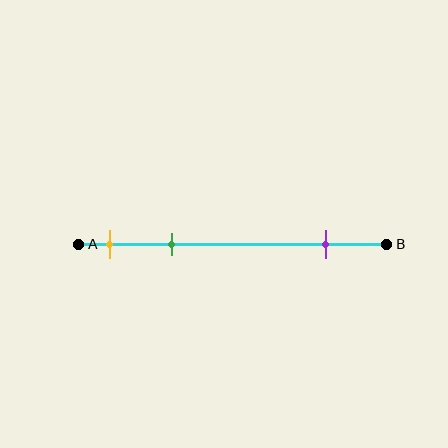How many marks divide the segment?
There are 3 marks dividing the segment.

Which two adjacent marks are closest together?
The yellow and green marks are the closest adjacent pair.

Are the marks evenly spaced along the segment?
No, the marks are not evenly spaced.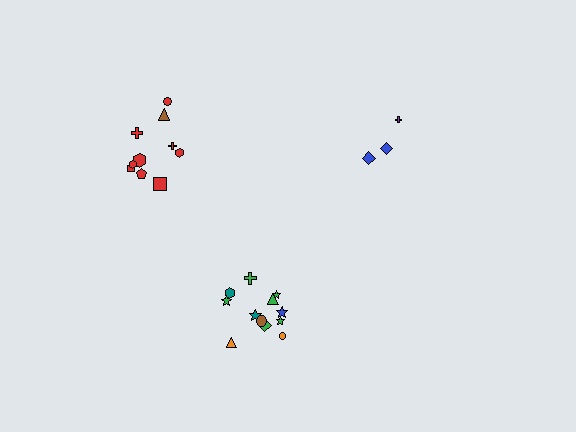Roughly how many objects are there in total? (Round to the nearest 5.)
Roughly 25 objects in total.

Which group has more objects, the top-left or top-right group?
The top-left group.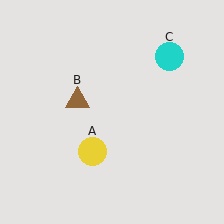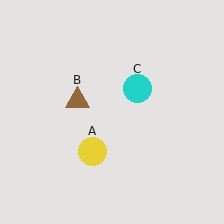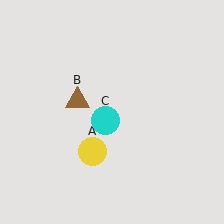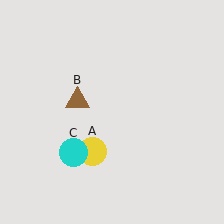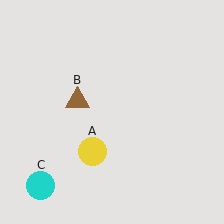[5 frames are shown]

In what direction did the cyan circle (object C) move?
The cyan circle (object C) moved down and to the left.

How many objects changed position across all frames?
1 object changed position: cyan circle (object C).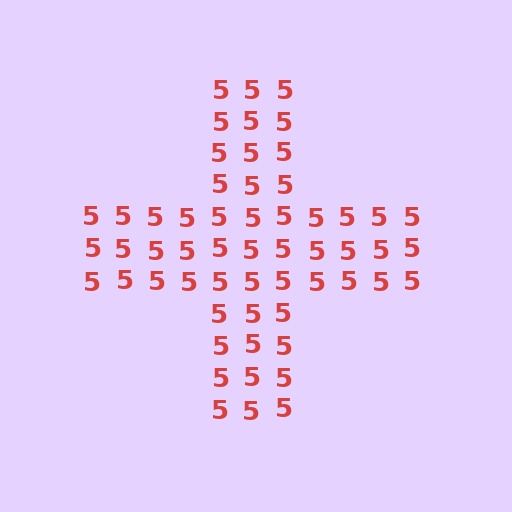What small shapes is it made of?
It is made of small digit 5's.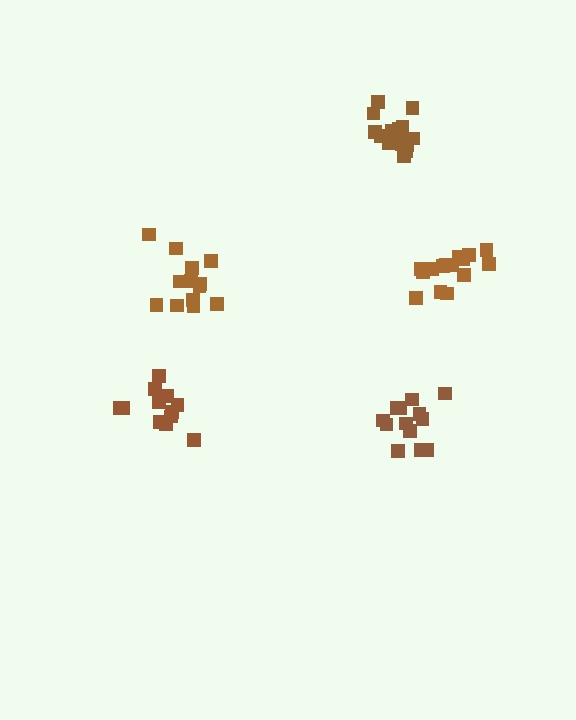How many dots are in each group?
Group 1: 13 dots, Group 2: 12 dots, Group 3: 15 dots, Group 4: 16 dots, Group 5: 13 dots (69 total).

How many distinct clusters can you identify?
There are 5 distinct clusters.